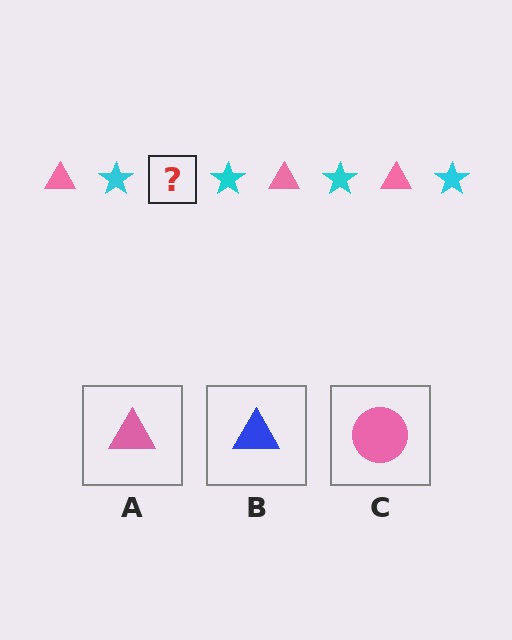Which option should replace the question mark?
Option A.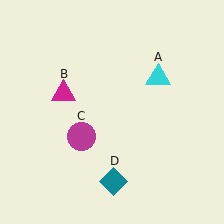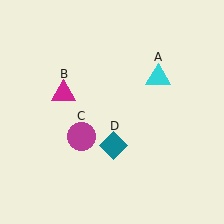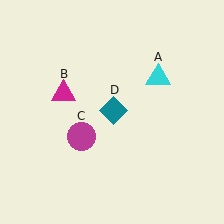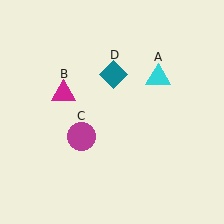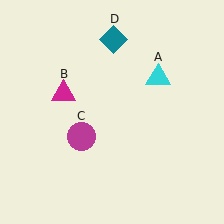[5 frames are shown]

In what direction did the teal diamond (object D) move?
The teal diamond (object D) moved up.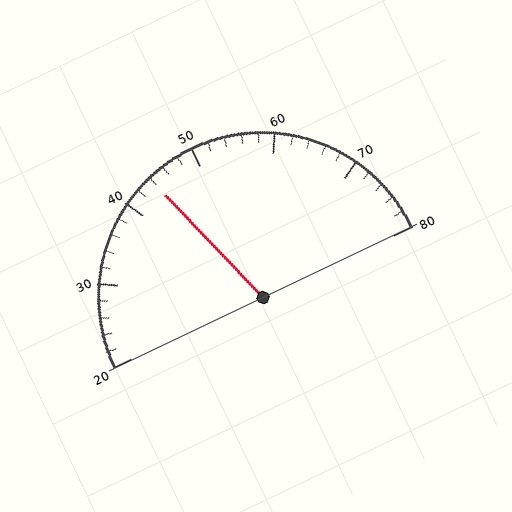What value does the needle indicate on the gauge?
The needle indicates approximately 44.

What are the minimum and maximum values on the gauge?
The gauge ranges from 20 to 80.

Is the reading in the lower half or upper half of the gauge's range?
The reading is in the lower half of the range (20 to 80).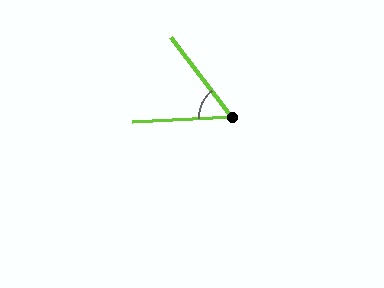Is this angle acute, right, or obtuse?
It is acute.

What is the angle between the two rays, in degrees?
Approximately 55 degrees.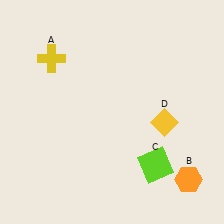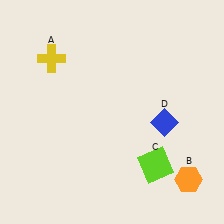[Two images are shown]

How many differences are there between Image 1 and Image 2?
There is 1 difference between the two images.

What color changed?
The diamond (D) changed from yellow in Image 1 to blue in Image 2.